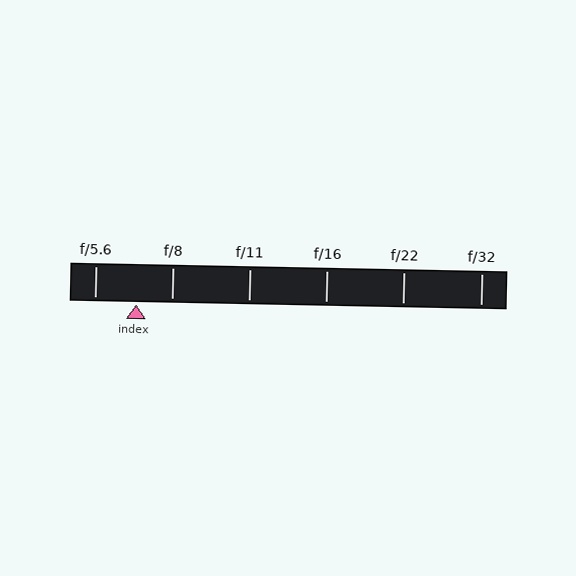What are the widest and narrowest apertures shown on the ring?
The widest aperture shown is f/5.6 and the narrowest is f/32.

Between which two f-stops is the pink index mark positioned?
The index mark is between f/5.6 and f/8.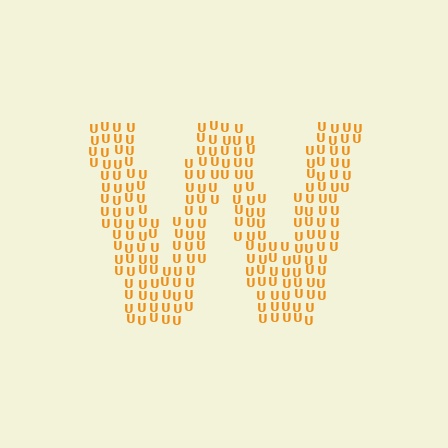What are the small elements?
The small elements are letter U's.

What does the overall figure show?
The overall figure shows the letter W.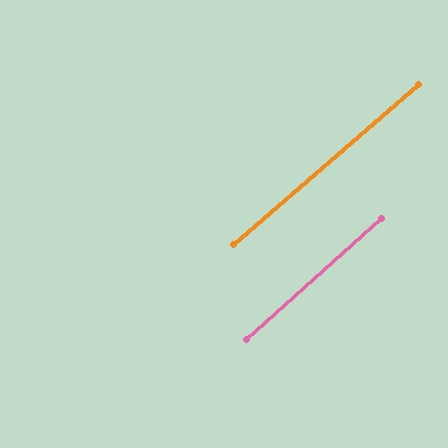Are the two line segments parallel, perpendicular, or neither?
Parallel — their directions differ by only 1.0°.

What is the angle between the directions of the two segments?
Approximately 1 degree.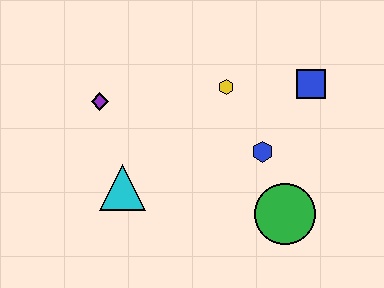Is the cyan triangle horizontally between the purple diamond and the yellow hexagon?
Yes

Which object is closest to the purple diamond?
The cyan triangle is closest to the purple diamond.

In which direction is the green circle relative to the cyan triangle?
The green circle is to the right of the cyan triangle.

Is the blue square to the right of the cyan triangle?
Yes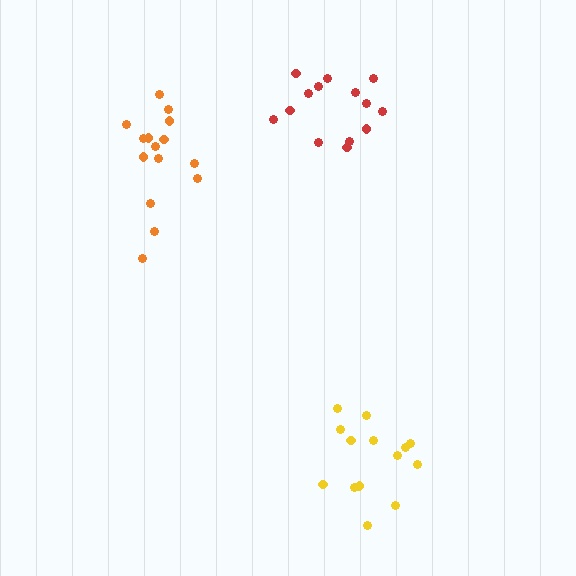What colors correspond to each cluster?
The clusters are colored: orange, yellow, red.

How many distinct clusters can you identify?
There are 3 distinct clusters.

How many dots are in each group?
Group 1: 15 dots, Group 2: 14 dots, Group 3: 14 dots (43 total).